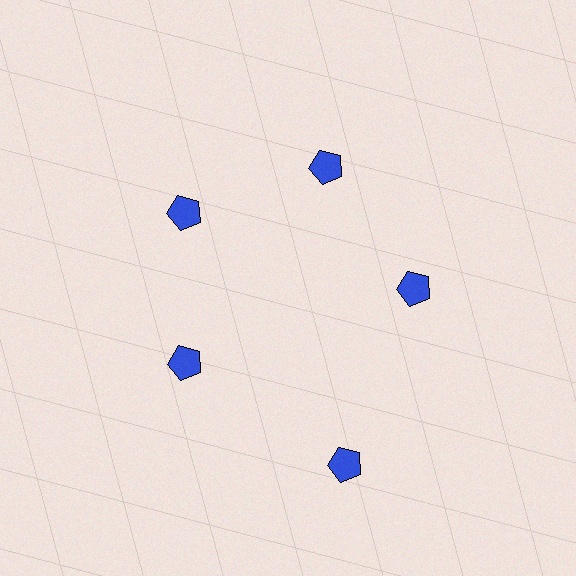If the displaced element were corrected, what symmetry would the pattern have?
It would have 5-fold rotational symmetry — the pattern would map onto itself every 72 degrees.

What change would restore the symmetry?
The symmetry would be restored by moving it inward, back onto the ring so that all 5 pentagons sit at equal angles and equal distance from the center.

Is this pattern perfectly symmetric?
No. The 5 blue pentagons are arranged in a ring, but one element near the 5 o'clock position is pushed outward from the center, breaking the 5-fold rotational symmetry.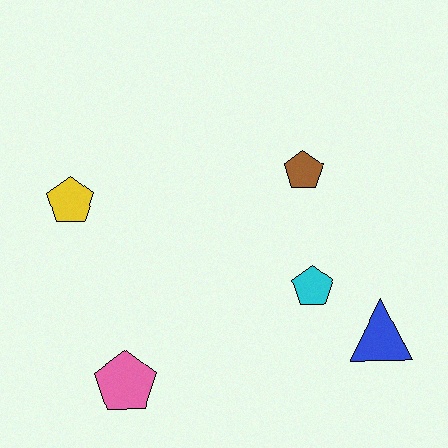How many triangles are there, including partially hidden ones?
There is 1 triangle.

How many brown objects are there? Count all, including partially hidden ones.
There is 1 brown object.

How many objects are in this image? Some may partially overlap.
There are 5 objects.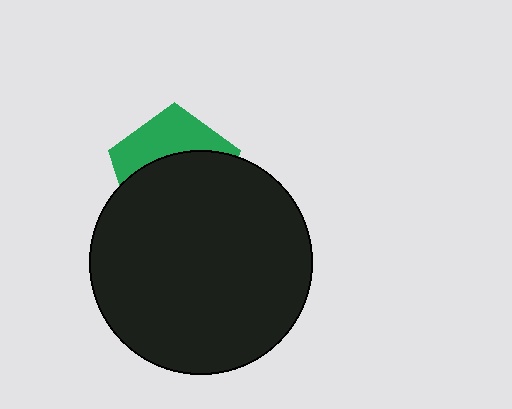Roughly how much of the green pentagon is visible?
A small part of it is visible (roughly 37%).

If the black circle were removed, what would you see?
You would see the complete green pentagon.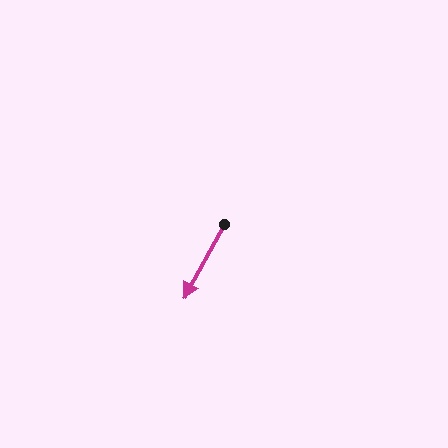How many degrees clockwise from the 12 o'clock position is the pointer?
Approximately 209 degrees.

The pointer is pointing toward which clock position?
Roughly 7 o'clock.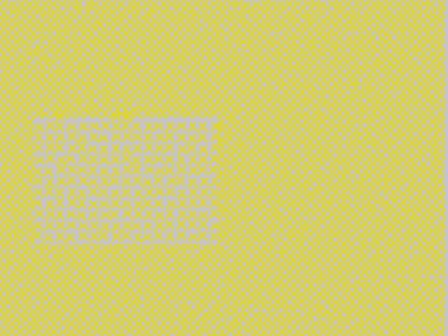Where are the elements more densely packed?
The elements are more densely packed outside the rectangle boundary.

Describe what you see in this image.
The image contains small yellow elements arranged at two different densities. A rectangle-shaped region is visible where the elements are less densely packed than the surrounding area.